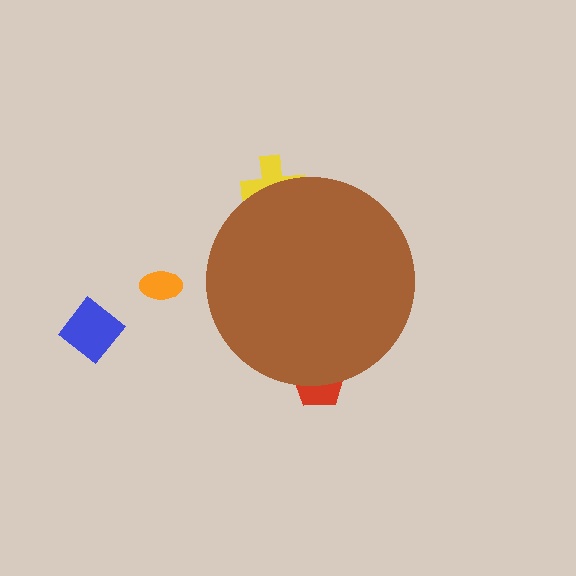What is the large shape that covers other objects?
A brown circle.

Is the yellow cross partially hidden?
Yes, the yellow cross is partially hidden behind the brown circle.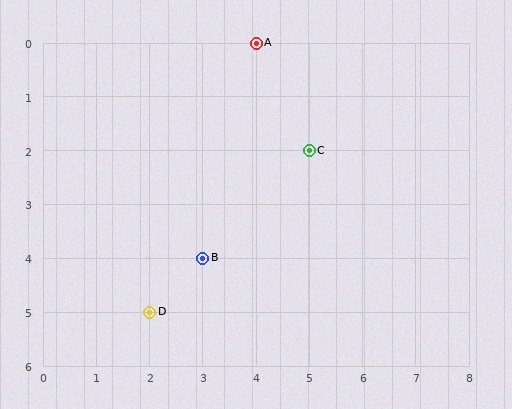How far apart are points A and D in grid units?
Points A and D are 2 columns and 5 rows apart (about 5.4 grid units diagonally).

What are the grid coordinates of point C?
Point C is at grid coordinates (5, 2).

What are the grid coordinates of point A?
Point A is at grid coordinates (4, 0).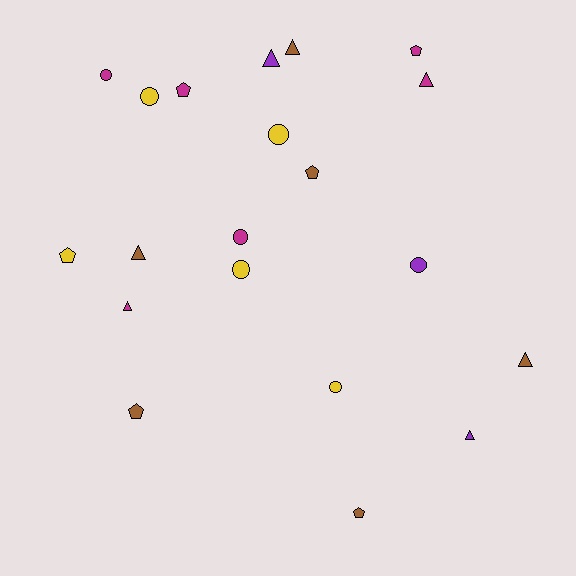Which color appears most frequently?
Brown, with 6 objects.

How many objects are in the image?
There are 20 objects.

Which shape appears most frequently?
Circle, with 7 objects.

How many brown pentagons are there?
There are 3 brown pentagons.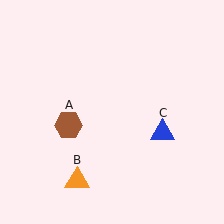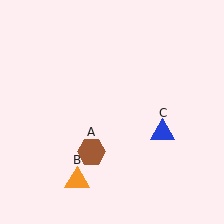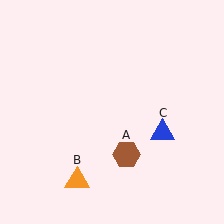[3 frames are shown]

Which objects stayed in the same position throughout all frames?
Orange triangle (object B) and blue triangle (object C) remained stationary.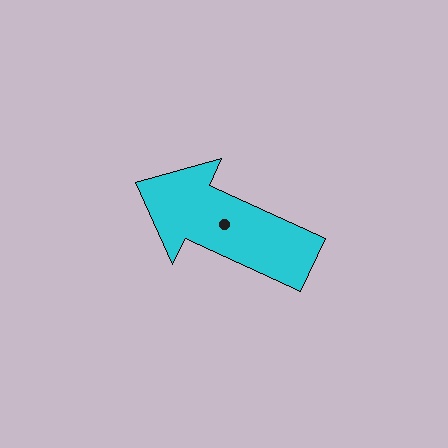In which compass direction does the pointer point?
Northwest.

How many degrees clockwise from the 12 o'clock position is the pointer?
Approximately 295 degrees.